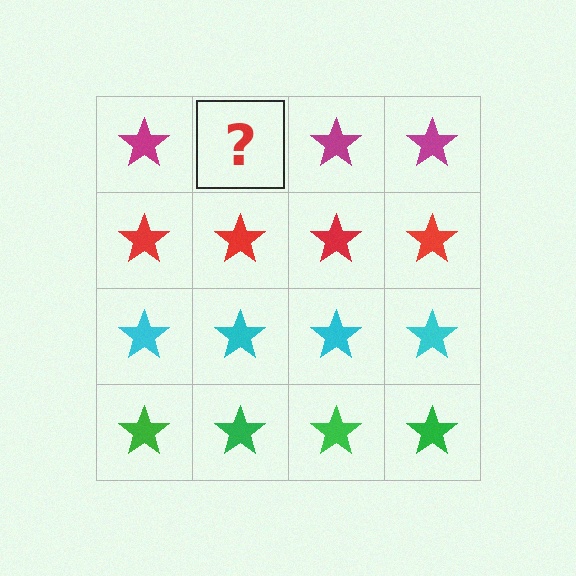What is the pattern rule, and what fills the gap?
The rule is that each row has a consistent color. The gap should be filled with a magenta star.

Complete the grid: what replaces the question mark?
The question mark should be replaced with a magenta star.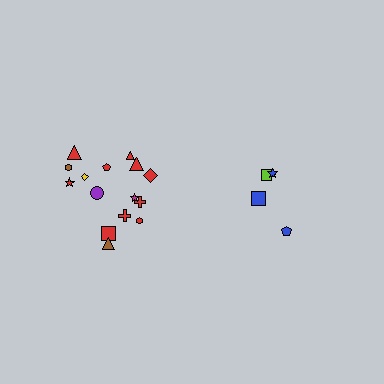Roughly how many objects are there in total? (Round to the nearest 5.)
Roughly 20 objects in total.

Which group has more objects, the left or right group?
The left group.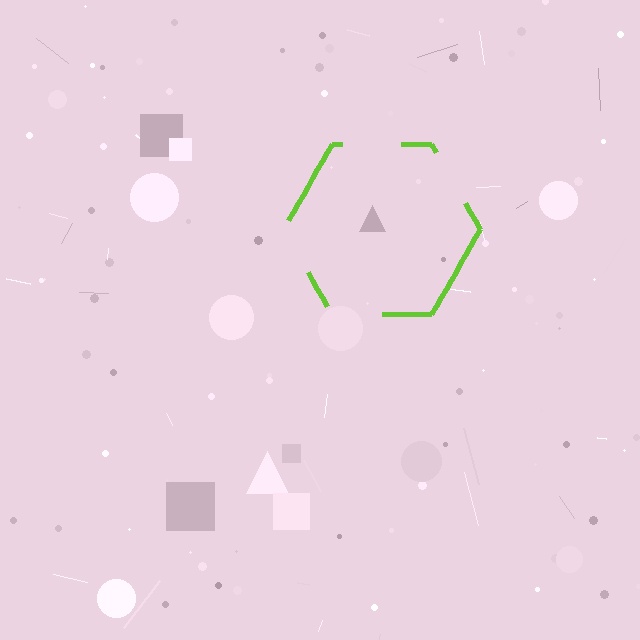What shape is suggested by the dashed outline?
The dashed outline suggests a hexagon.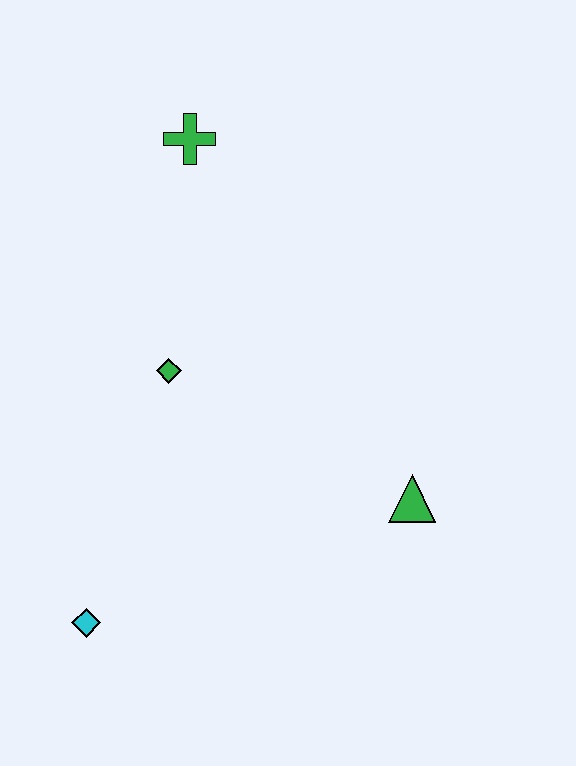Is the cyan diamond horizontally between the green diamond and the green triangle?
No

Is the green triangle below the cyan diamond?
No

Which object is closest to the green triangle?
The green diamond is closest to the green triangle.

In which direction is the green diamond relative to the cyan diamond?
The green diamond is above the cyan diamond.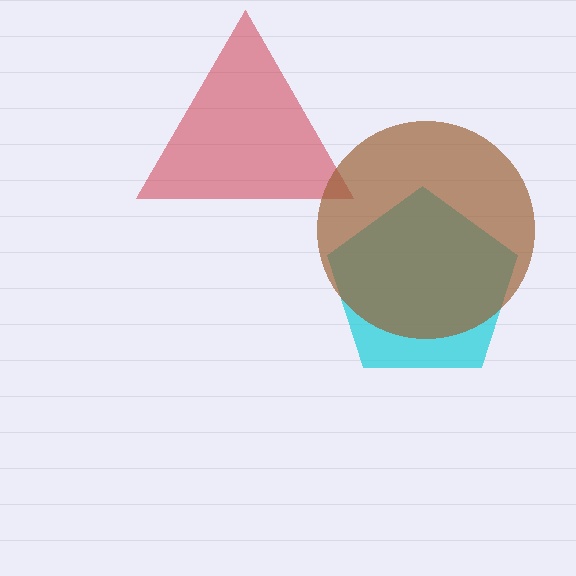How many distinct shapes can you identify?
There are 3 distinct shapes: a cyan pentagon, a red triangle, a brown circle.